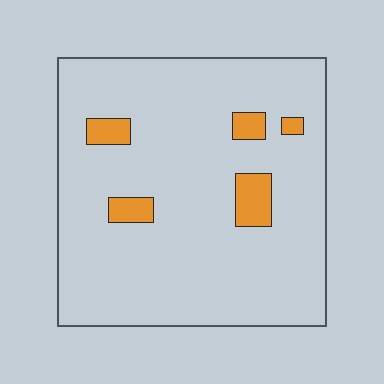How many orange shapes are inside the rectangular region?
5.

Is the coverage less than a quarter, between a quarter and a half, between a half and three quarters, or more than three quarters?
Less than a quarter.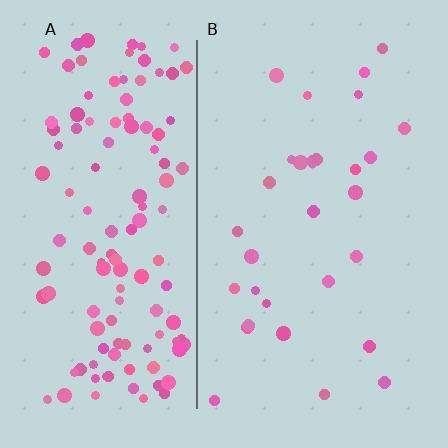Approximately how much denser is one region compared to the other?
Approximately 4.3× — region A over region B.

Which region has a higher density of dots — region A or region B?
A (the left).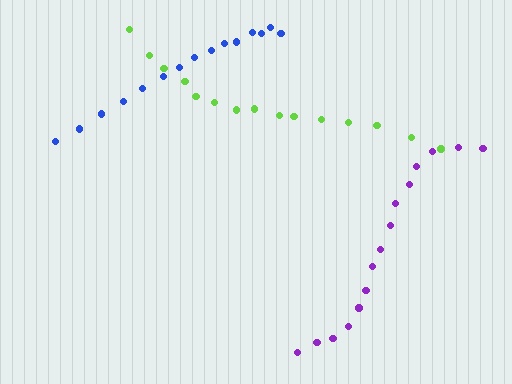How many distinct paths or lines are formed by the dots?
There are 3 distinct paths.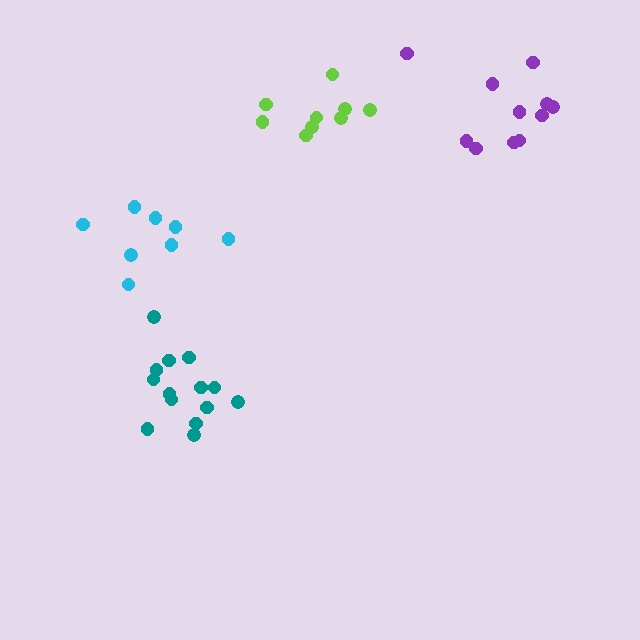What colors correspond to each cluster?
The clusters are colored: lime, cyan, purple, teal.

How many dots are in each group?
Group 1: 9 dots, Group 2: 8 dots, Group 3: 11 dots, Group 4: 14 dots (42 total).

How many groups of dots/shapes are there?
There are 4 groups.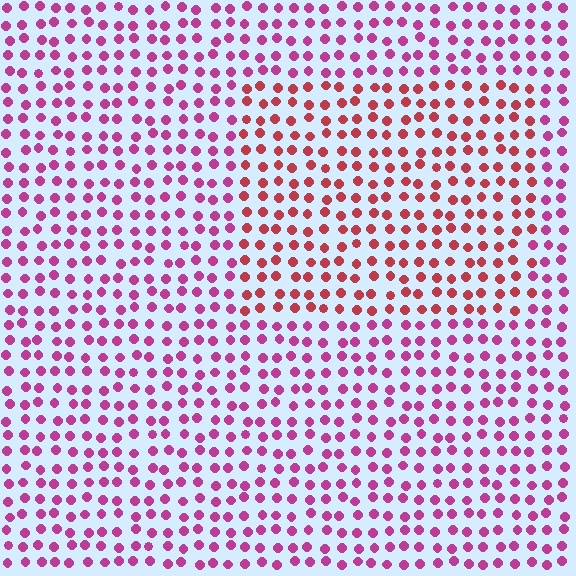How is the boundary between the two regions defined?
The boundary is defined purely by a slight shift in hue (about 35 degrees). Spacing, size, and orientation are identical on both sides.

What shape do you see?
I see a rectangle.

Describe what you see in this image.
The image is filled with small magenta elements in a uniform arrangement. A rectangle-shaped region is visible where the elements are tinted to a slightly different hue, forming a subtle color boundary.